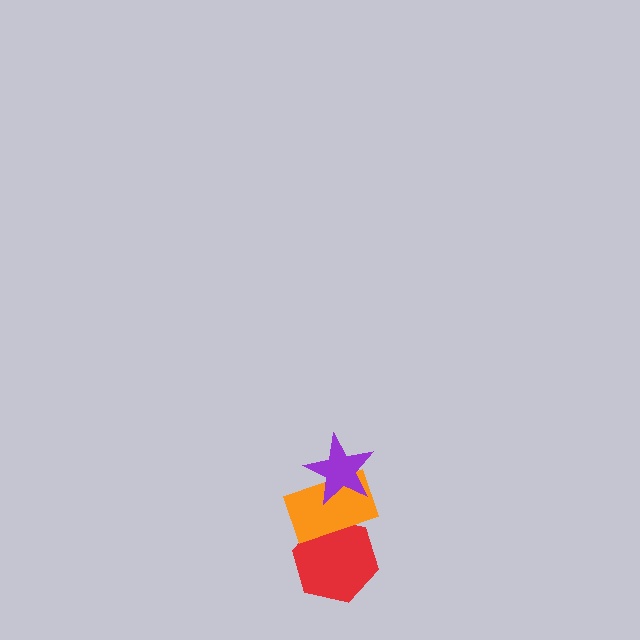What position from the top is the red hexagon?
The red hexagon is 3rd from the top.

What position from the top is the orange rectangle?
The orange rectangle is 2nd from the top.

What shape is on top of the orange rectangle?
The purple star is on top of the orange rectangle.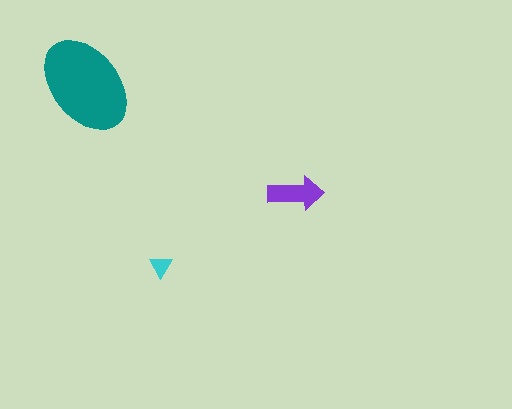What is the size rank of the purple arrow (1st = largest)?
2nd.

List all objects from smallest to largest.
The cyan triangle, the purple arrow, the teal ellipse.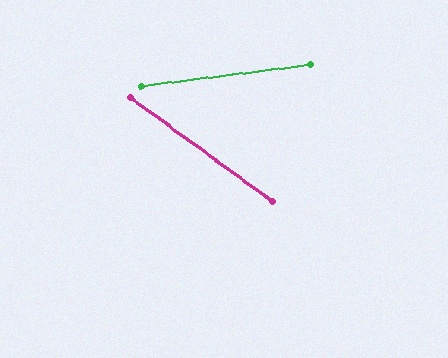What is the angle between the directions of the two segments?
Approximately 43 degrees.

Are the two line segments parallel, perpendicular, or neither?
Neither parallel nor perpendicular — they differ by about 43°.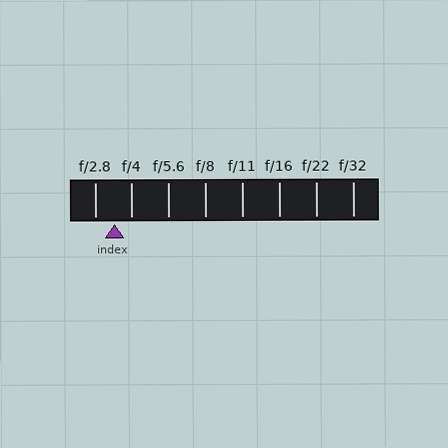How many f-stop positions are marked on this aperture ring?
There are 8 f-stop positions marked.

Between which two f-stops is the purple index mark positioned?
The index mark is between f/2.8 and f/4.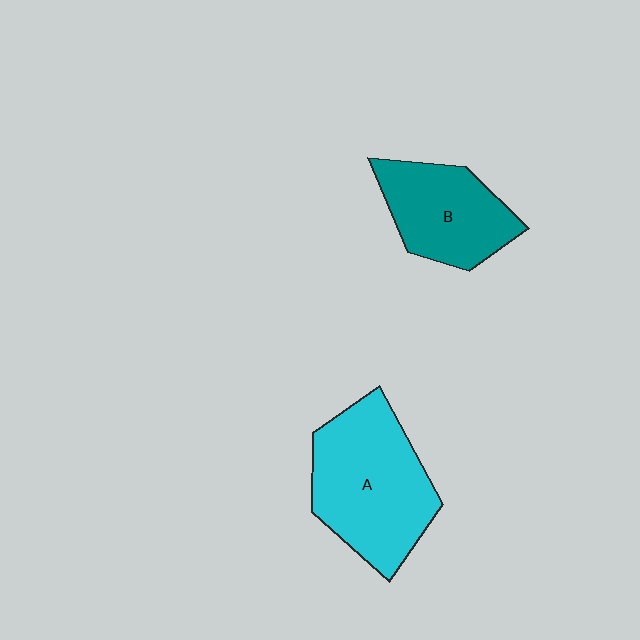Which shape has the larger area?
Shape A (cyan).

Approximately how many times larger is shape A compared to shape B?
Approximately 1.4 times.